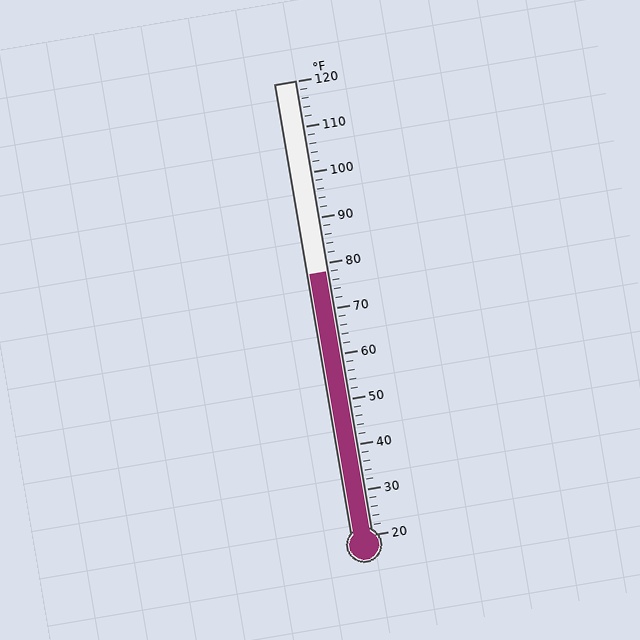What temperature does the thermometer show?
The thermometer shows approximately 78°F.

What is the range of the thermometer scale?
The thermometer scale ranges from 20°F to 120°F.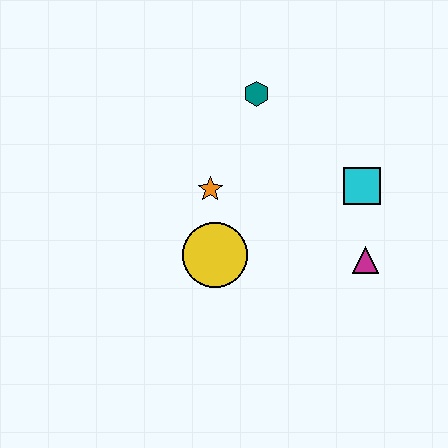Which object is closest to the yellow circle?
The orange star is closest to the yellow circle.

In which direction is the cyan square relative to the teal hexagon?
The cyan square is to the right of the teal hexagon.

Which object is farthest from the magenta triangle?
The teal hexagon is farthest from the magenta triangle.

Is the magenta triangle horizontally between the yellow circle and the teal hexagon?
No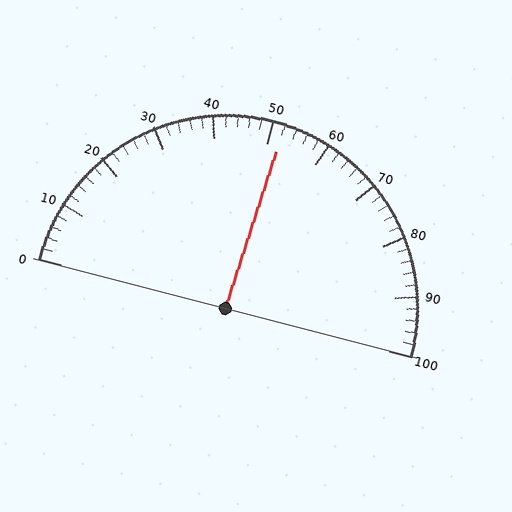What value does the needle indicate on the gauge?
The needle indicates approximately 52.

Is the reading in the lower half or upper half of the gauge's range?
The reading is in the upper half of the range (0 to 100).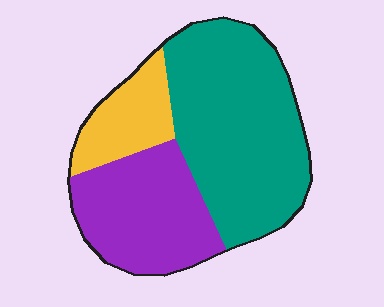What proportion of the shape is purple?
Purple takes up about one third (1/3) of the shape.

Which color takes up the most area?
Teal, at roughly 55%.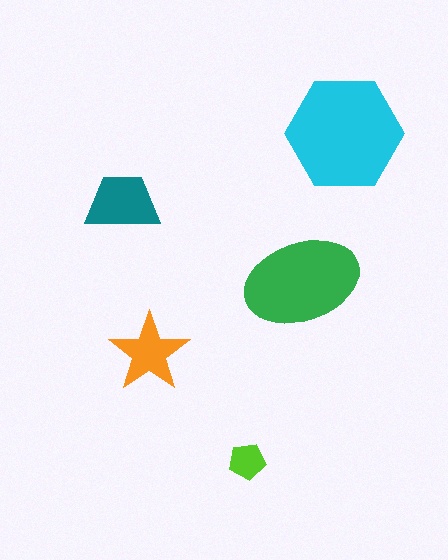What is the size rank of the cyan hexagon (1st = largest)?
1st.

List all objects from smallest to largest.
The lime pentagon, the orange star, the teal trapezoid, the green ellipse, the cyan hexagon.